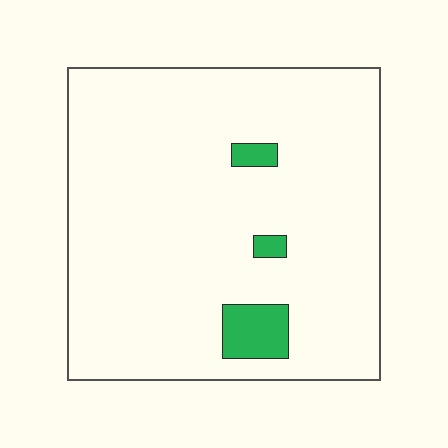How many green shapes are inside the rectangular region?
3.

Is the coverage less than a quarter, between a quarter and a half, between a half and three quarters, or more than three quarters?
Less than a quarter.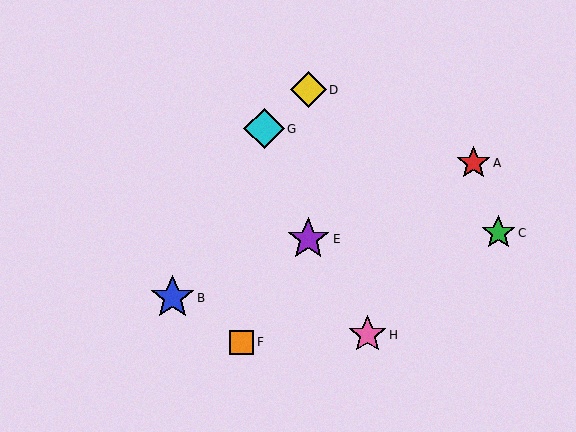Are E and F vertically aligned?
No, E is at x≈308 and F is at x≈242.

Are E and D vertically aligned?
Yes, both are at x≈308.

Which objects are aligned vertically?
Objects D, E are aligned vertically.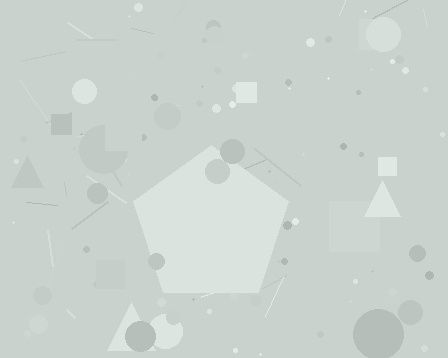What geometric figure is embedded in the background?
A pentagon is embedded in the background.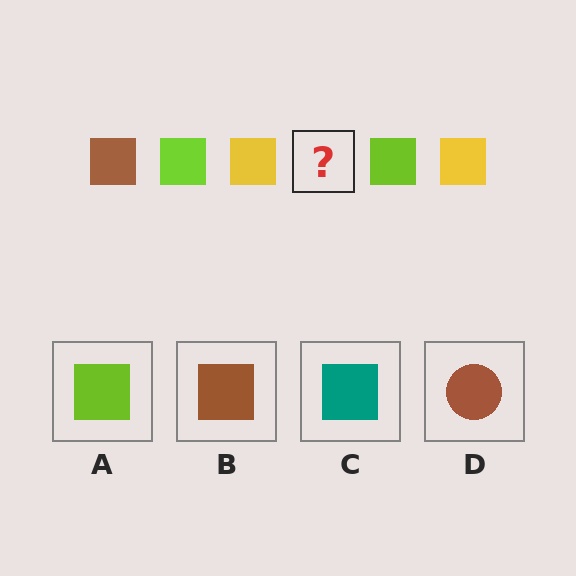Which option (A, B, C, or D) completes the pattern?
B.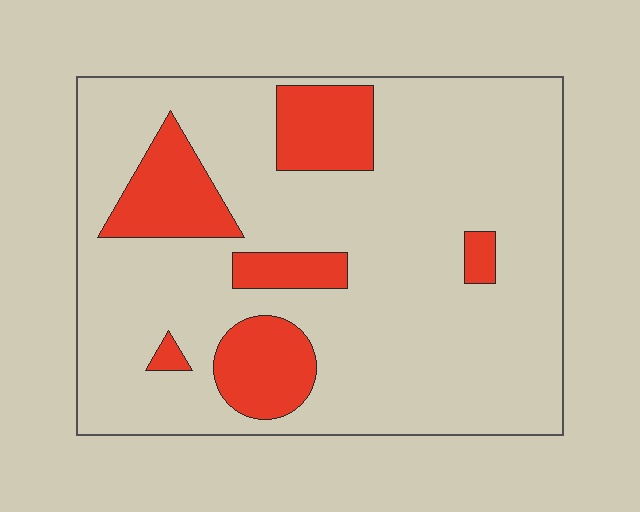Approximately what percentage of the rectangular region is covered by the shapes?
Approximately 20%.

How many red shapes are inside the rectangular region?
6.